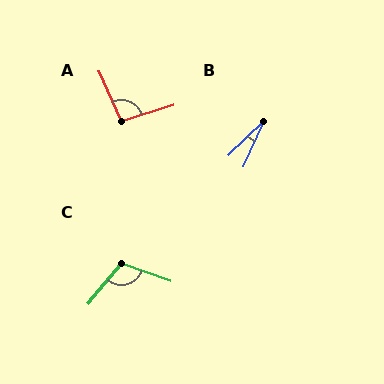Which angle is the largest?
C, at approximately 110 degrees.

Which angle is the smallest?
B, at approximately 22 degrees.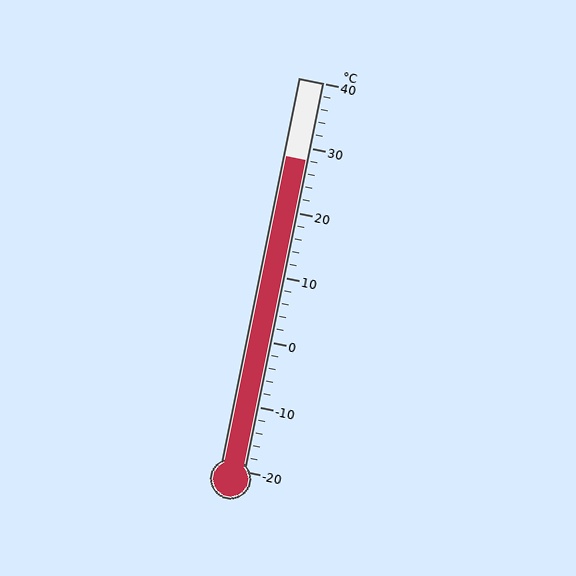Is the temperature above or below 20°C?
The temperature is above 20°C.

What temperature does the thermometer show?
The thermometer shows approximately 28°C.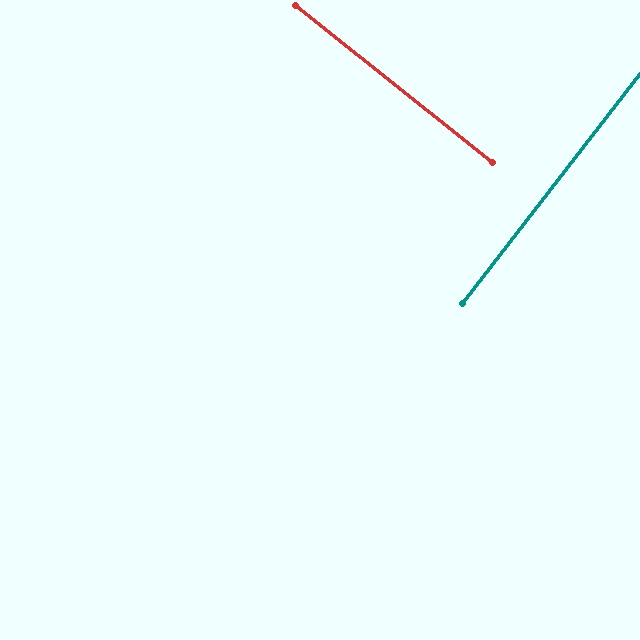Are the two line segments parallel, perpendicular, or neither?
Perpendicular — they meet at approximately 89°.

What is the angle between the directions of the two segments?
Approximately 89 degrees.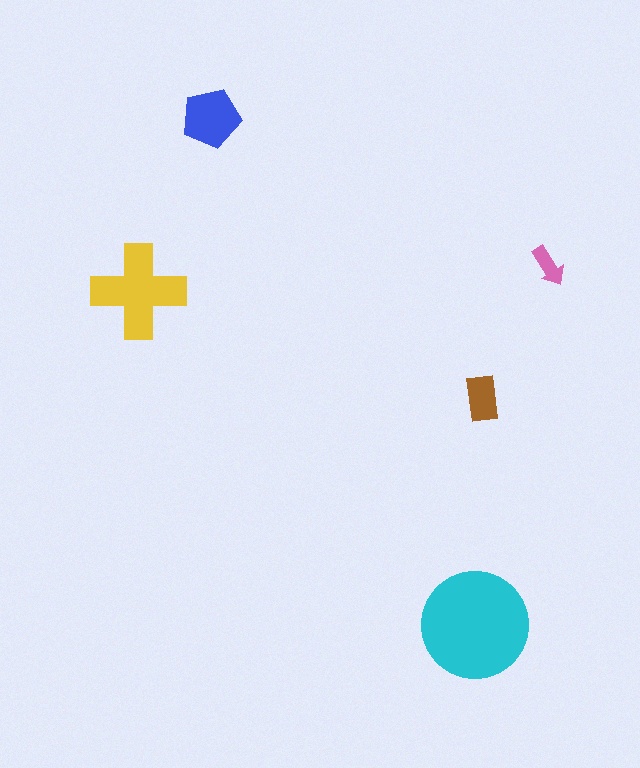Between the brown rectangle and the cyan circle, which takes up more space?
The cyan circle.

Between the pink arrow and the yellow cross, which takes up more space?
The yellow cross.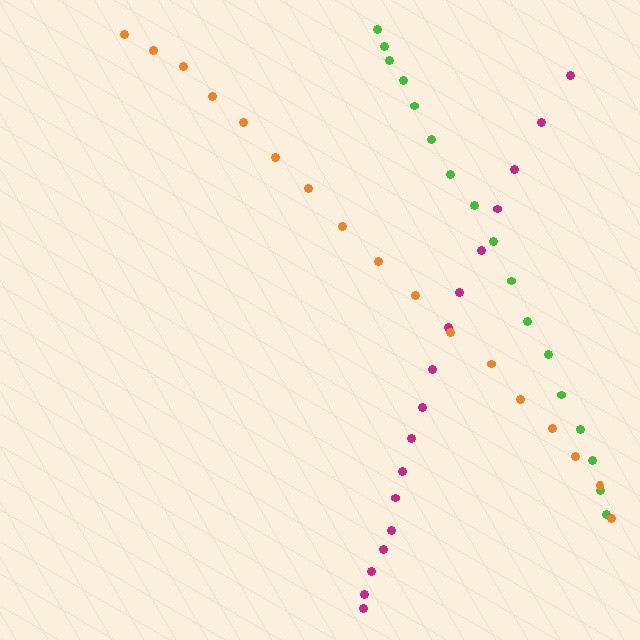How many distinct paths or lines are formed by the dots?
There are 3 distinct paths.